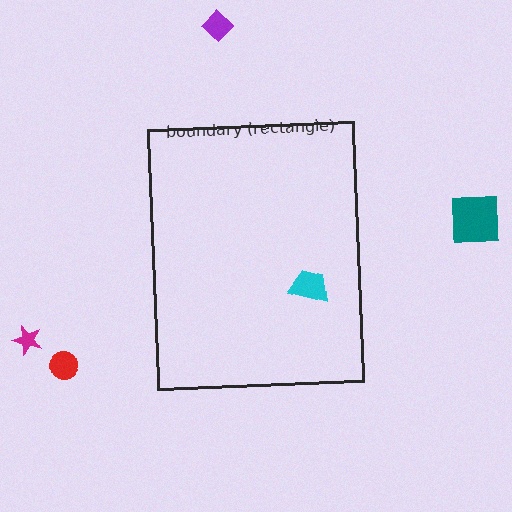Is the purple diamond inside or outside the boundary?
Outside.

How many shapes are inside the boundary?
1 inside, 4 outside.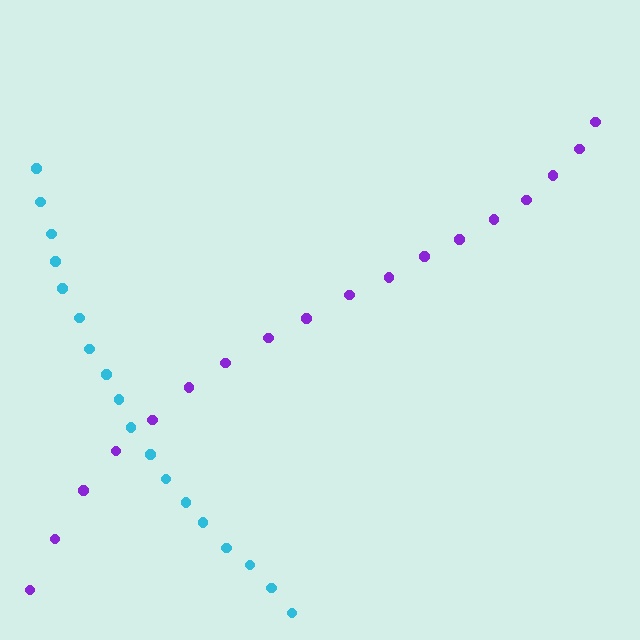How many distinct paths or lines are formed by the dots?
There are 2 distinct paths.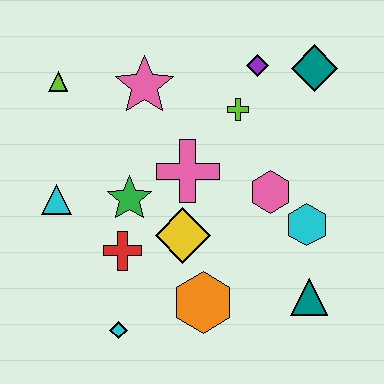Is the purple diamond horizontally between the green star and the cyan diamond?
No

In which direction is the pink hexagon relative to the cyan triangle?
The pink hexagon is to the right of the cyan triangle.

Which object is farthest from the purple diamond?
The cyan diamond is farthest from the purple diamond.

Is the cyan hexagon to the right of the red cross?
Yes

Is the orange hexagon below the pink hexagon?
Yes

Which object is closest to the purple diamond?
The lime cross is closest to the purple diamond.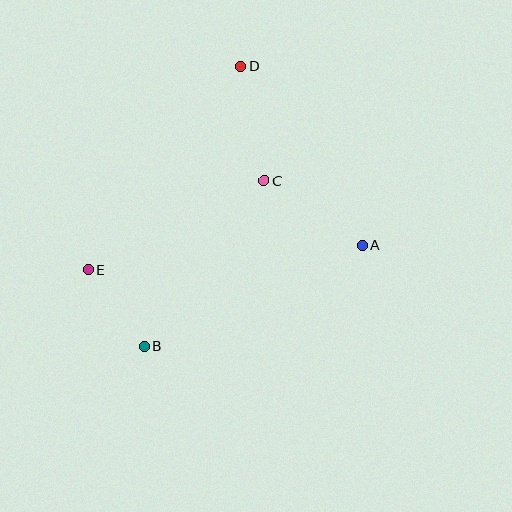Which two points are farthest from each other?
Points B and D are farthest from each other.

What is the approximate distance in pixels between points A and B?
The distance between A and B is approximately 240 pixels.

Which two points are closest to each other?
Points B and E are closest to each other.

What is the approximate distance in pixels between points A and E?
The distance between A and E is approximately 276 pixels.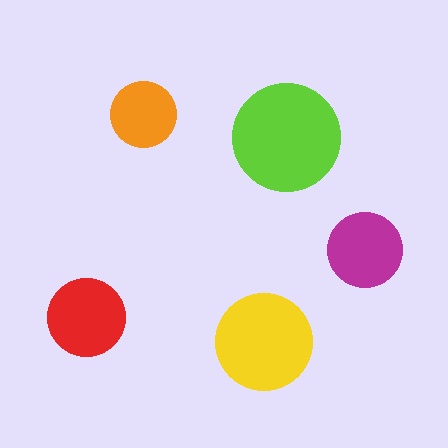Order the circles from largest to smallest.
the lime one, the yellow one, the red one, the magenta one, the orange one.